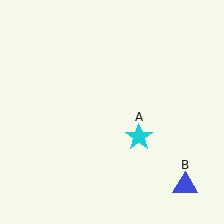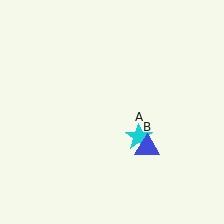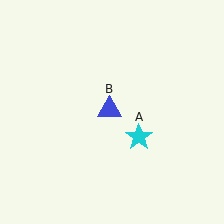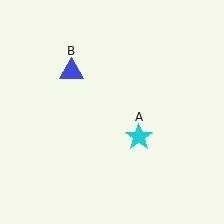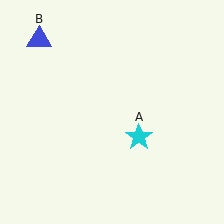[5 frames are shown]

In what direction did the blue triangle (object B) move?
The blue triangle (object B) moved up and to the left.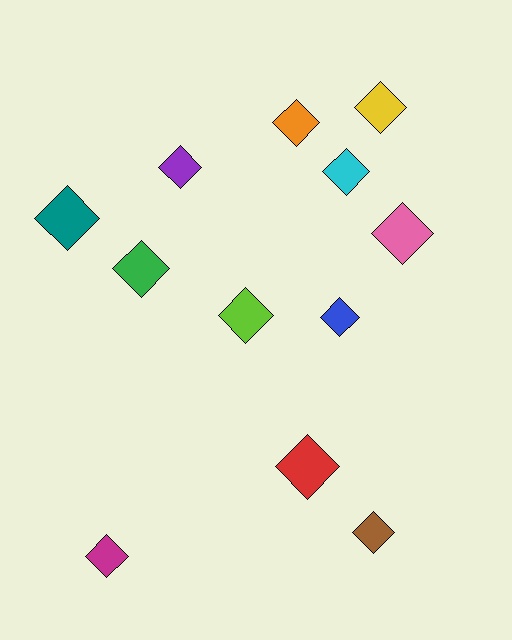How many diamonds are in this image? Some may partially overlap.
There are 12 diamonds.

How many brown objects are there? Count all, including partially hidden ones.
There is 1 brown object.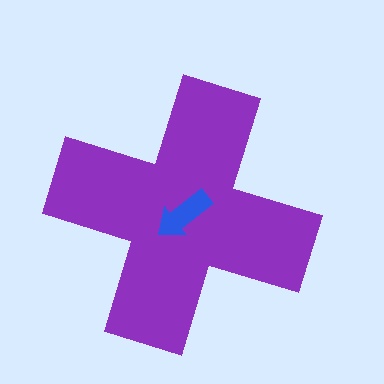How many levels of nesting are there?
2.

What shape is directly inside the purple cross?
The blue arrow.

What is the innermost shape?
The blue arrow.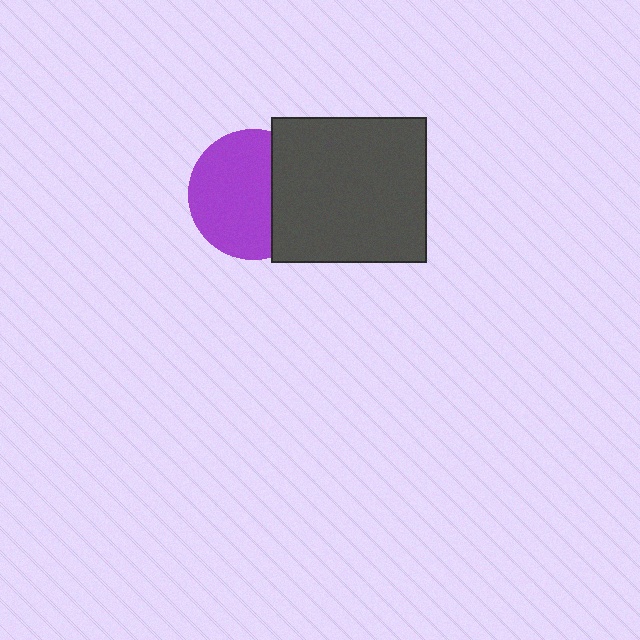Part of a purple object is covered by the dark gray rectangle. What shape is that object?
It is a circle.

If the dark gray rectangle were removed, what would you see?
You would see the complete purple circle.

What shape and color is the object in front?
The object in front is a dark gray rectangle.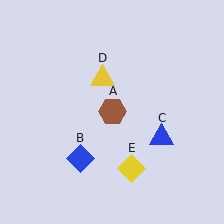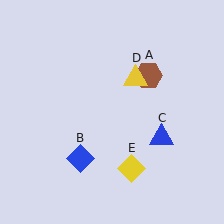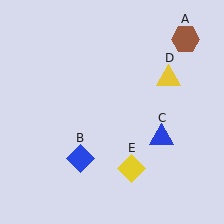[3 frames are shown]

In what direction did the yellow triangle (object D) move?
The yellow triangle (object D) moved right.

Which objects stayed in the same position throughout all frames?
Blue diamond (object B) and blue triangle (object C) and yellow diamond (object E) remained stationary.